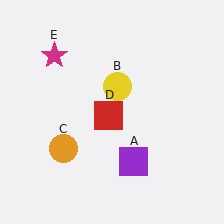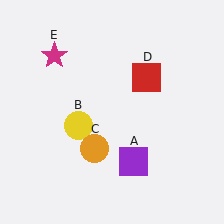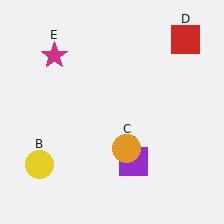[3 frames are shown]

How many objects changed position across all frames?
3 objects changed position: yellow circle (object B), orange circle (object C), red square (object D).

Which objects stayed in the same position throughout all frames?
Purple square (object A) and magenta star (object E) remained stationary.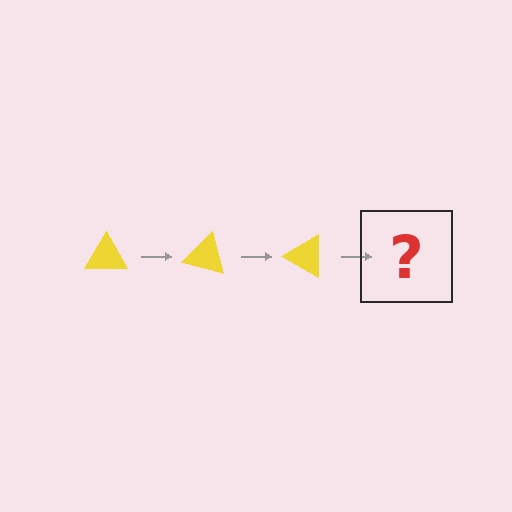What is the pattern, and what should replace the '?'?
The pattern is that the triangle rotates 15 degrees each step. The '?' should be a yellow triangle rotated 45 degrees.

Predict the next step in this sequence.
The next step is a yellow triangle rotated 45 degrees.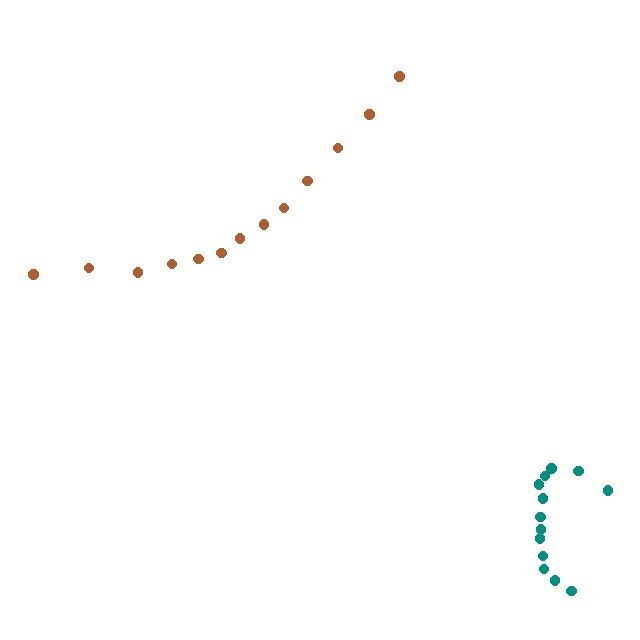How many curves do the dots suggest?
There are 2 distinct paths.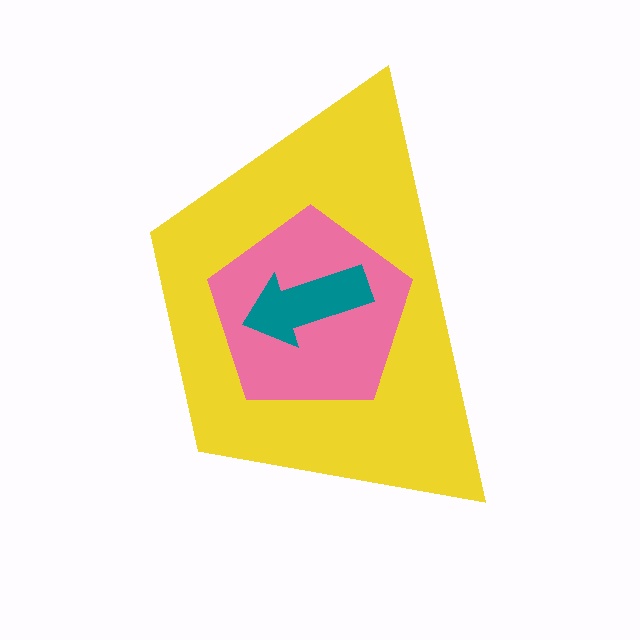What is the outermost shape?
The yellow trapezoid.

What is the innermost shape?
The teal arrow.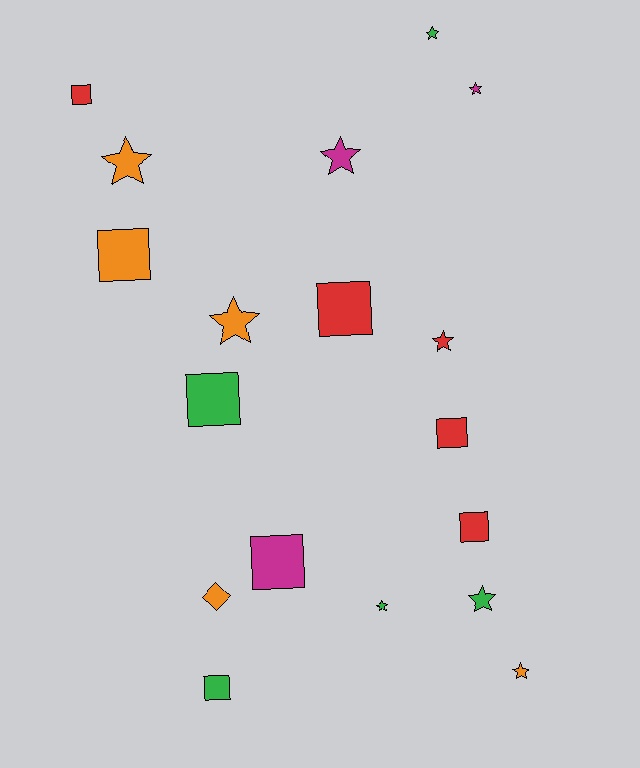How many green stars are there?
There are 3 green stars.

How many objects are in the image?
There are 18 objects.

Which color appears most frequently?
Green, with 5 objects.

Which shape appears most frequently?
Star, with 9 objects.